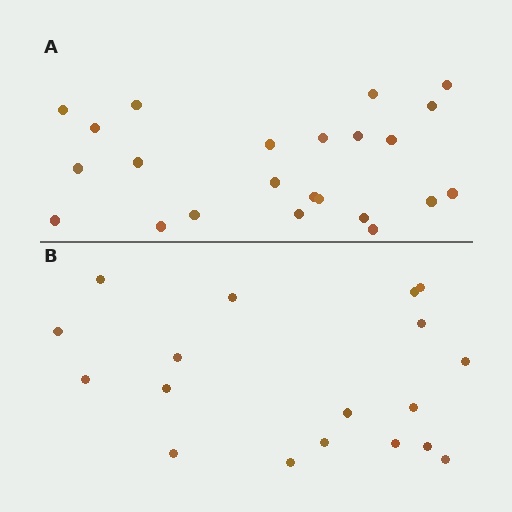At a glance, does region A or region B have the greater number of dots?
Region A (the top region) has more dots.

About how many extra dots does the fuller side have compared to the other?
Region A has about 5 more dots than region B.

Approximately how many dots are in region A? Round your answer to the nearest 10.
About 20 dots. (The exact count is 23, which rounds to 20.)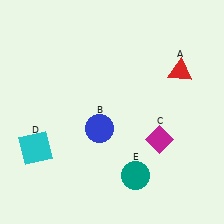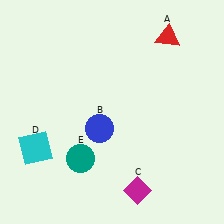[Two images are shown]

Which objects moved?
The objects that moved are: the red triangle (A), the magenta diamond (C), the teal circle (E).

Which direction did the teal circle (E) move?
The teal circle (E) moved left.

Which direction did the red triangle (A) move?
The red triangle (A) moved up.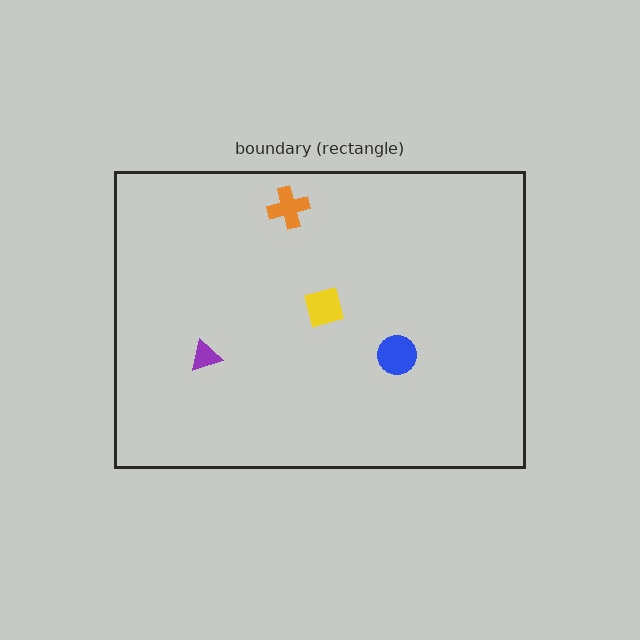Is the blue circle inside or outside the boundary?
Inside.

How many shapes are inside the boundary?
4 inside, 0 outside.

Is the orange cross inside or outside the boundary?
Inside.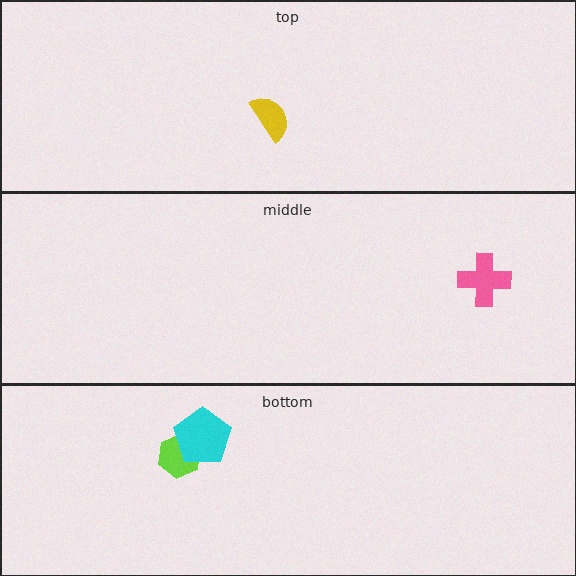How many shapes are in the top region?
1.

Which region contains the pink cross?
The middle region.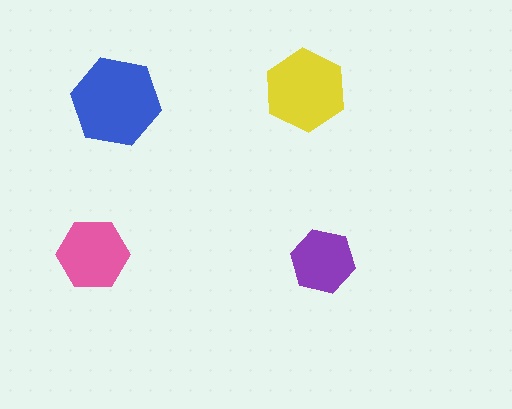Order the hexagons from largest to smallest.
the blue one, the yellow one, the pink one, the purple one.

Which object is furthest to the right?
The purple hexagon is rightmost.